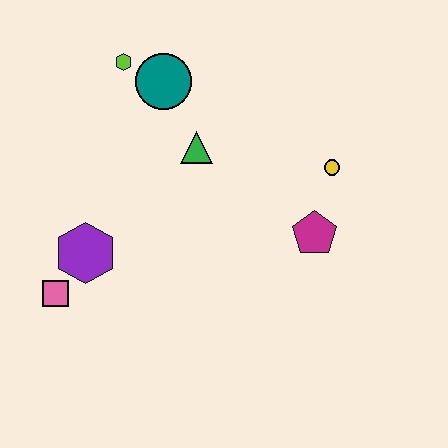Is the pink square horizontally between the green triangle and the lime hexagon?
No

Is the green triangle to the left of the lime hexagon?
No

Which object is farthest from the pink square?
The yellow circle is farthest from the pink square.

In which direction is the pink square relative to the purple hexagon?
The pink square is below the purple hexagon.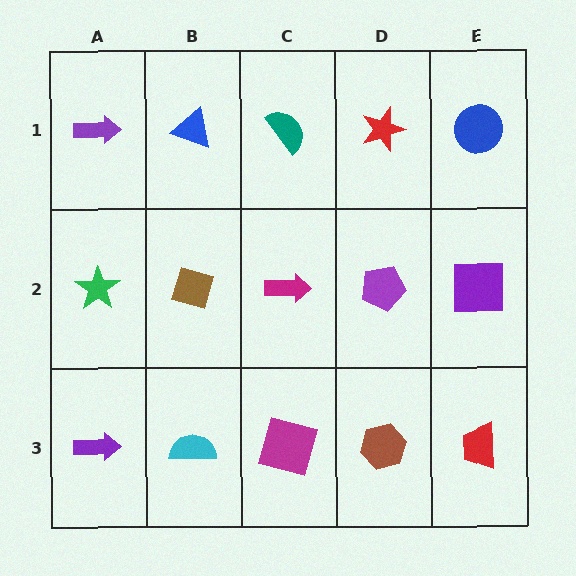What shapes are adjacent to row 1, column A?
A green star (row 2, column A), a blue triangle (row 1, column B).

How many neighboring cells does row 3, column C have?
3.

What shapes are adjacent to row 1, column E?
A purple square (row 2, column E), a red star (row 1, column D).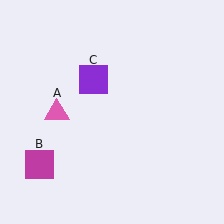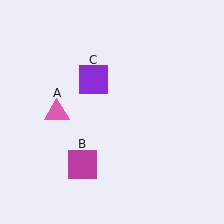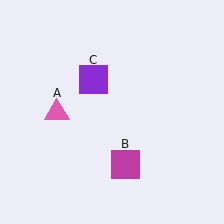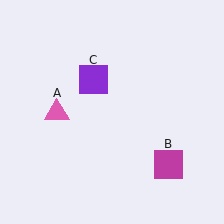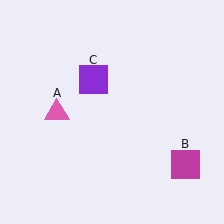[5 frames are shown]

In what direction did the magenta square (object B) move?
The magenta square (object B) moved right.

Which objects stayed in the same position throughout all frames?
Pink triangle (object A) and purple square (object C) remained stationary.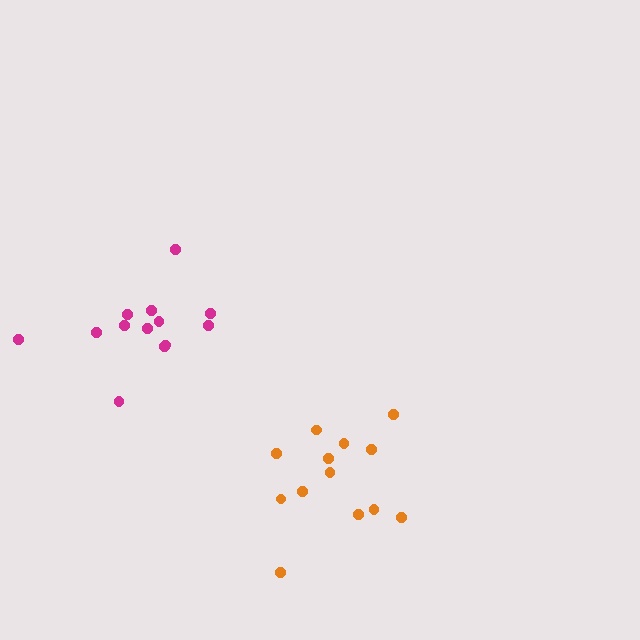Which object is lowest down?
The orange cluster is bottommost.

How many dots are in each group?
Group 1: 13 dots, Group 2: 13 dots (26 total).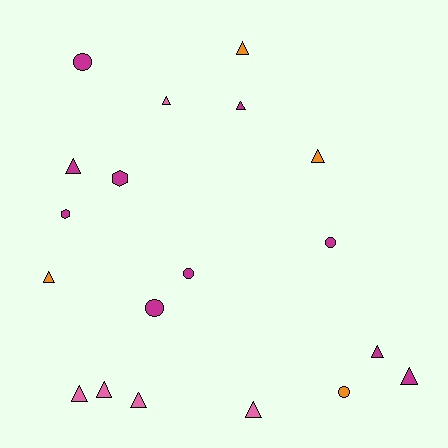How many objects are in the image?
There are 19 objects.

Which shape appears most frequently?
Triangle, with 12 objects.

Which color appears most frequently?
Magenta, with 10 objects.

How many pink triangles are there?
There are 5 pink triangles.